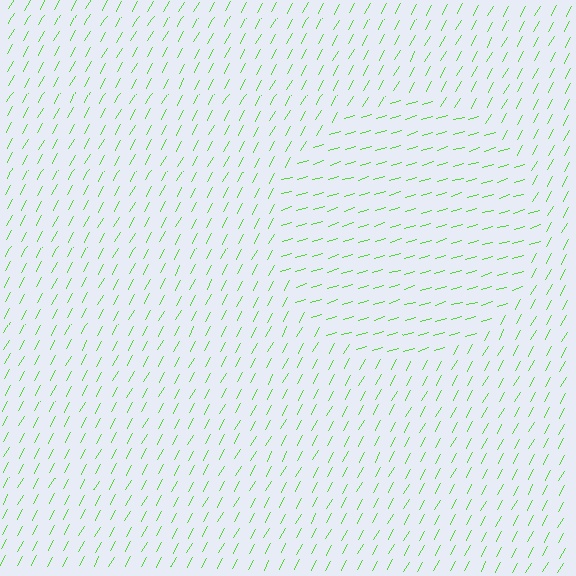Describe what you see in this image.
The image is filled with small lime line segments. A circle region in the image has lines oriented differently from the surrounding lines, creating a visible texture boundary.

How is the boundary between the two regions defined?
The boundary is defined purely by a change in line orientation (approximately 45 degrees difference). All lines are the same color and thickness.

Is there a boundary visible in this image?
Yes, there is a texture boundary formed by a change in line orientation.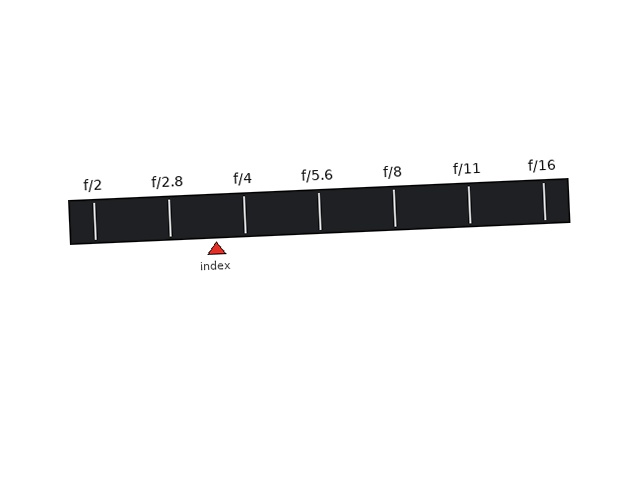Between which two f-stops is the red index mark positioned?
The index mark is between f/2.8 and f/4.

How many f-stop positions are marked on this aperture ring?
There are 7 f-stop positions marked.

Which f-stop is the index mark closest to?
The index mark is closest to f/4.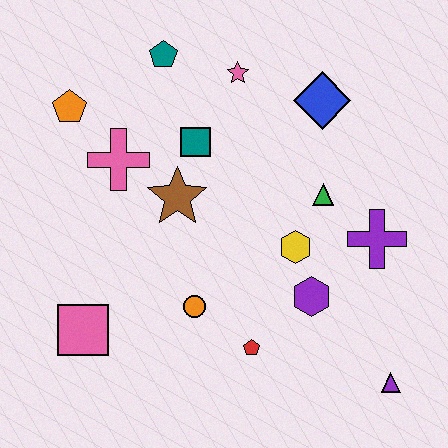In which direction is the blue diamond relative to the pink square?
The blue diamond is to the right of the pink square.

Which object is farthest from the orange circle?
The teal pentagon is farthest from the orange circle.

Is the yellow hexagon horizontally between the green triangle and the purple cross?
No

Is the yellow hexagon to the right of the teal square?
Yes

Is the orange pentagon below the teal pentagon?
Yes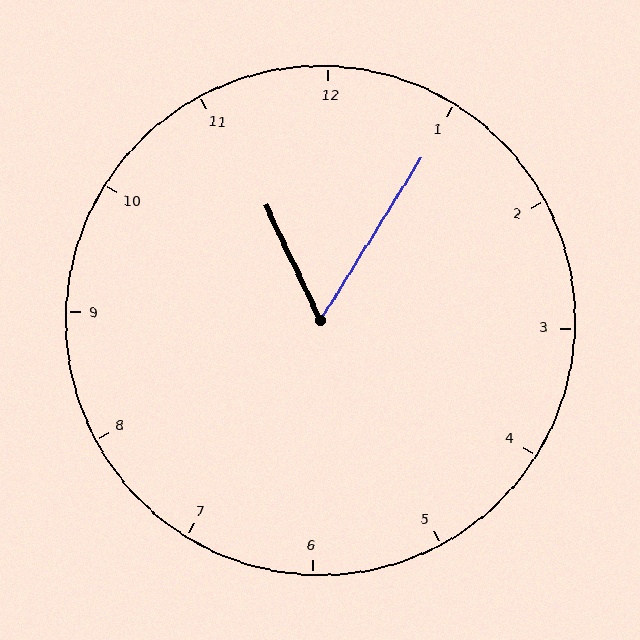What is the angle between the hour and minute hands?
Approximately 58 degrees.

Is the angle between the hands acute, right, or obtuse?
It is acute.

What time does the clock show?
11:05.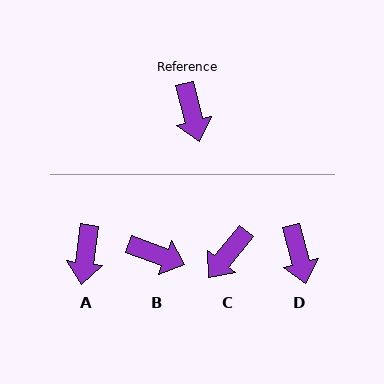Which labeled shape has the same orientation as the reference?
D.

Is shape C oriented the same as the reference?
No, it is off by about 53 degrees.